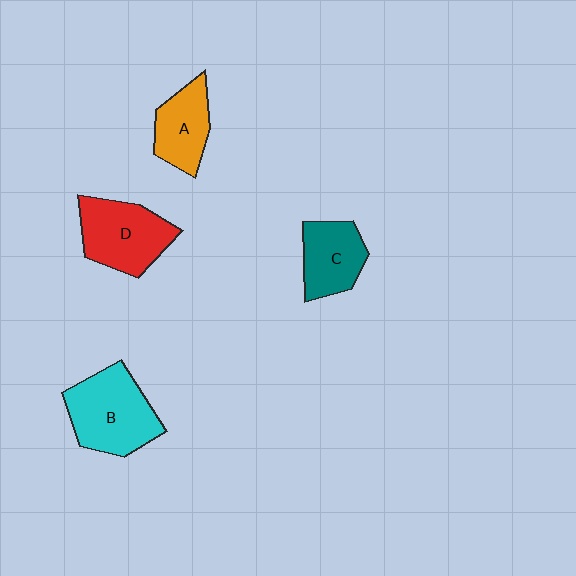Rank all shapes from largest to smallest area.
From largest to smallest: B (cyan), D (red), C (teal), A (orange).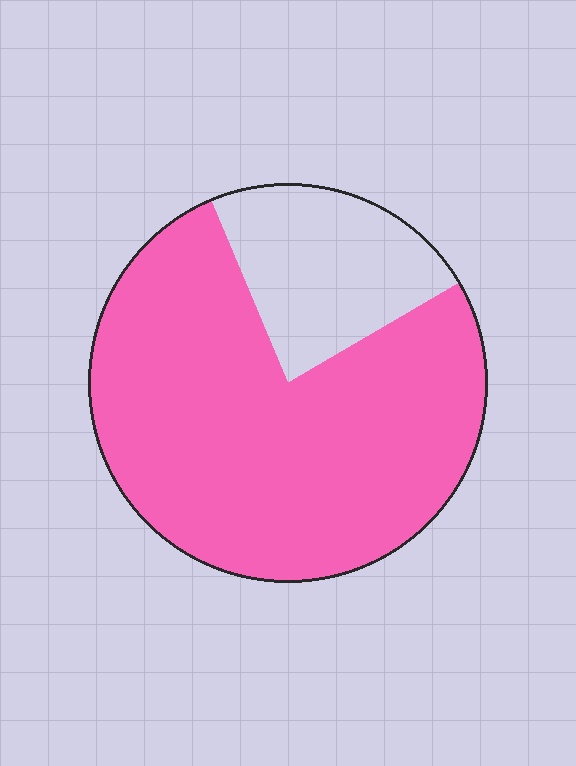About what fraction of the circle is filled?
About three quarters (3/4).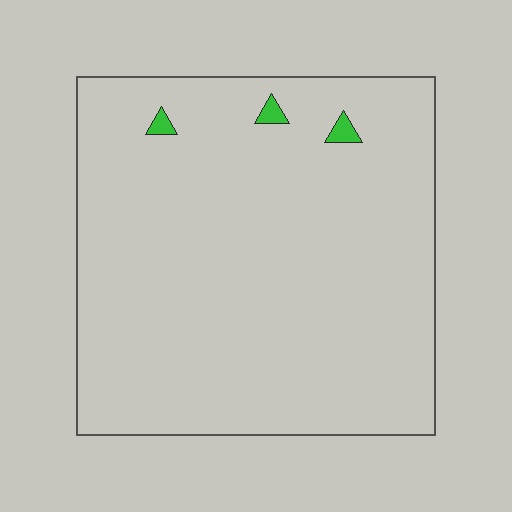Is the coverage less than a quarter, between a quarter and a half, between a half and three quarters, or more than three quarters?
Less than a quarter.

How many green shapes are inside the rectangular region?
3.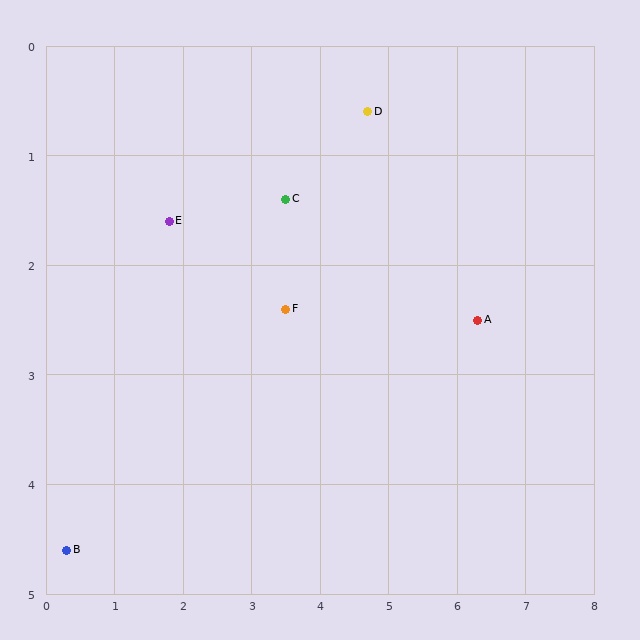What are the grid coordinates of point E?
Point E is at approximately (1.8, 1.6).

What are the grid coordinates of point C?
Point C is at approximately (3.5, 1.4).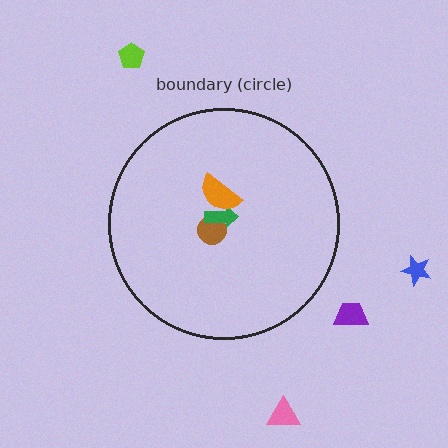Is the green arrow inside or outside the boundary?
Inside.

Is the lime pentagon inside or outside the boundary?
Outside.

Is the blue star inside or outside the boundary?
Outside.